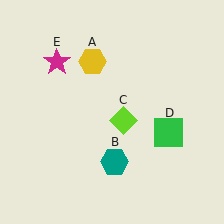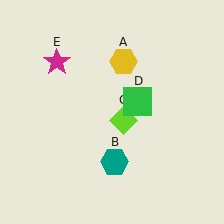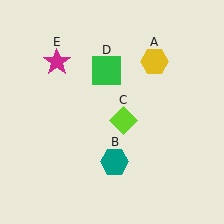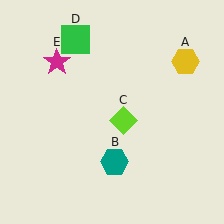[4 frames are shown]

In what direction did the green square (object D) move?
The green square (object D) moved up and to the left.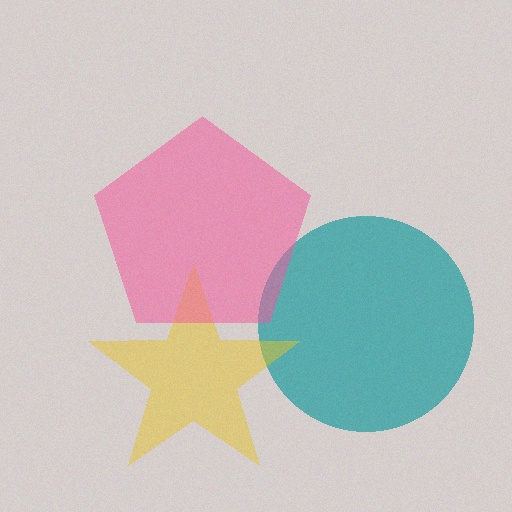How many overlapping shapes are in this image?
There are 3 overlapping shapes in the image.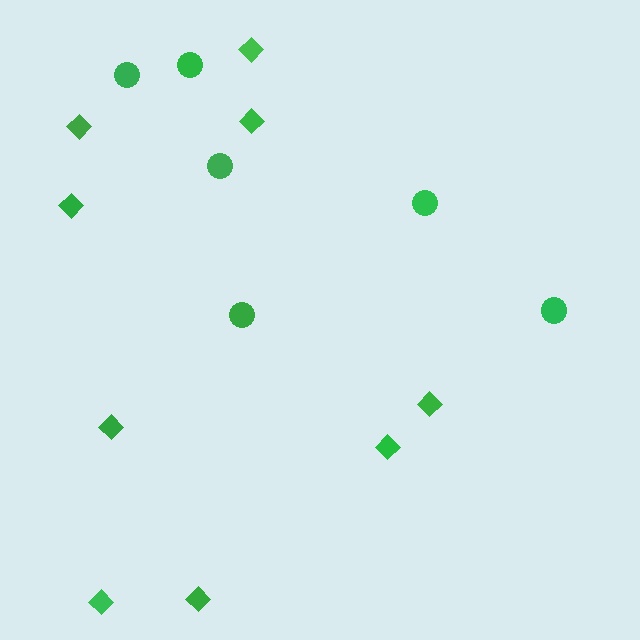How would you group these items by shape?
There are 2 groups: one group of circles (6) and one group of diamonds (9).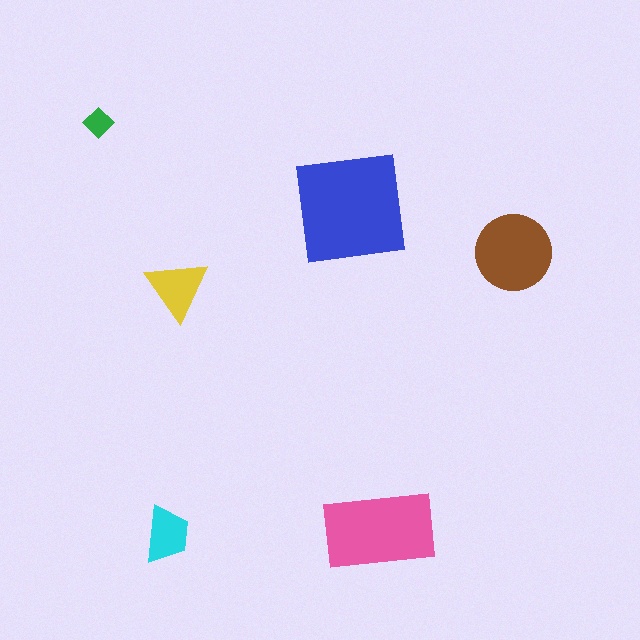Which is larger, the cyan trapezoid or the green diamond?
The cyan trapezoid.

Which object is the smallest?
The green diamond.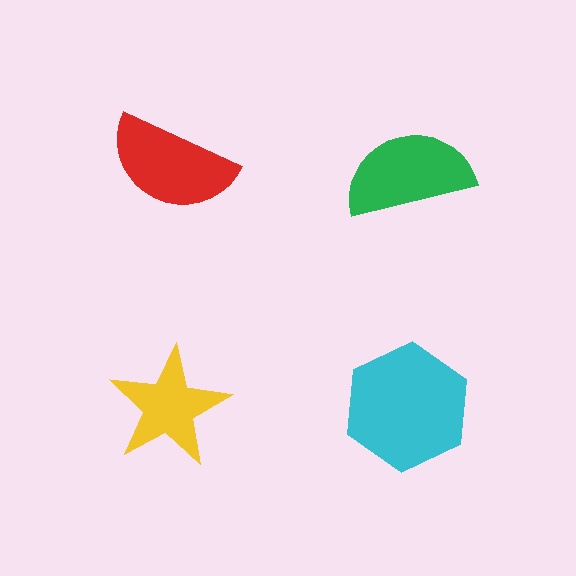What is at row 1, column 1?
A red semicircle.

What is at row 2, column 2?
A cyan hexagon.